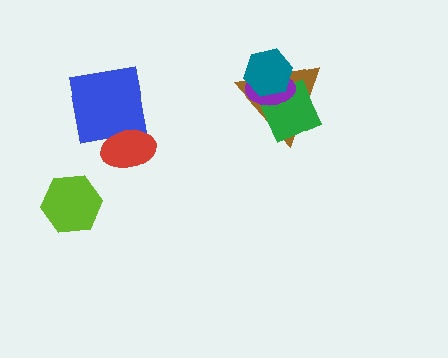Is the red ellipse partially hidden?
No, no other shape covers it.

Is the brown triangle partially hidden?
Yes, it is partially covered by another shape.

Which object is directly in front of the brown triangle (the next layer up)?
The green diamond is directly in front of the brown triangle.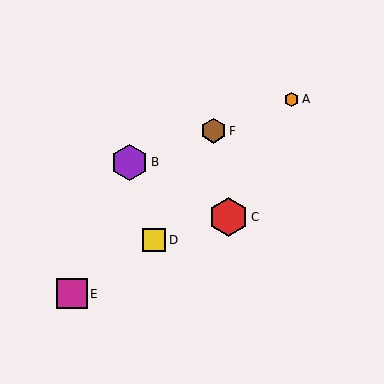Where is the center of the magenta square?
The center of the magenta square is at (72, 294).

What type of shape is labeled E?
Shape E is a magenta square.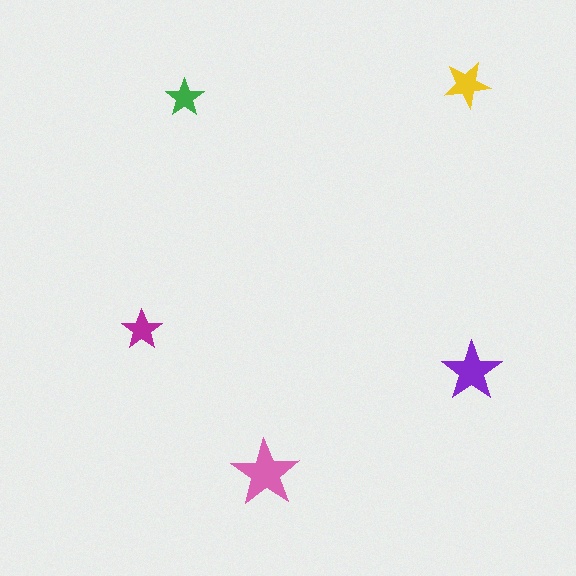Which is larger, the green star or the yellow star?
The yellow one.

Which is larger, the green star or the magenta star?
The magenta one.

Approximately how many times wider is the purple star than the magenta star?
About 1.5 times wider.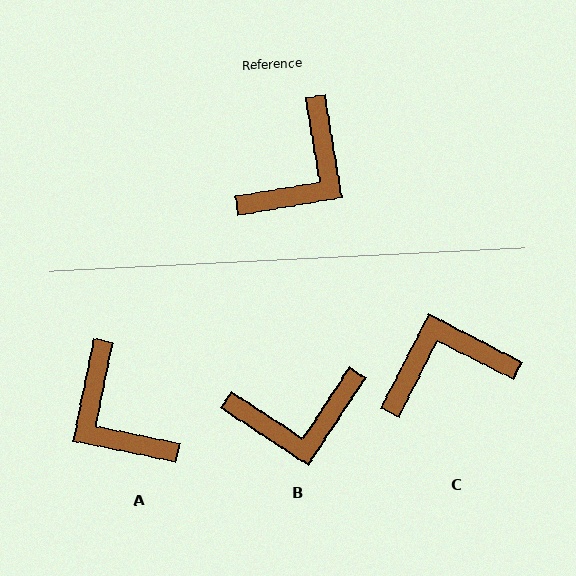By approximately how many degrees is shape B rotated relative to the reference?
Approximately 43 degrees clockwise.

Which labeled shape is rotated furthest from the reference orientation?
C, about 143 degrees away.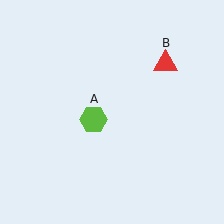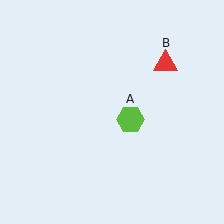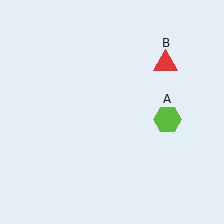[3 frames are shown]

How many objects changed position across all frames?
1 object changed position: lime hexagon (object A).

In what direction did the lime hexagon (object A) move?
The lime hexagon (object A) moved right.